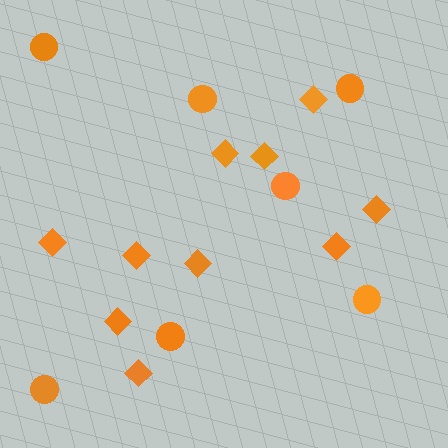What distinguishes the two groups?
There are 2 groups: one group of diamonds (10) and one group of circles (7).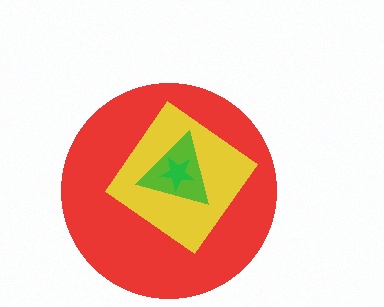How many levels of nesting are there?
4.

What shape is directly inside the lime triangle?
The green star.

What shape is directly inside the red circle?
The yellow diamond.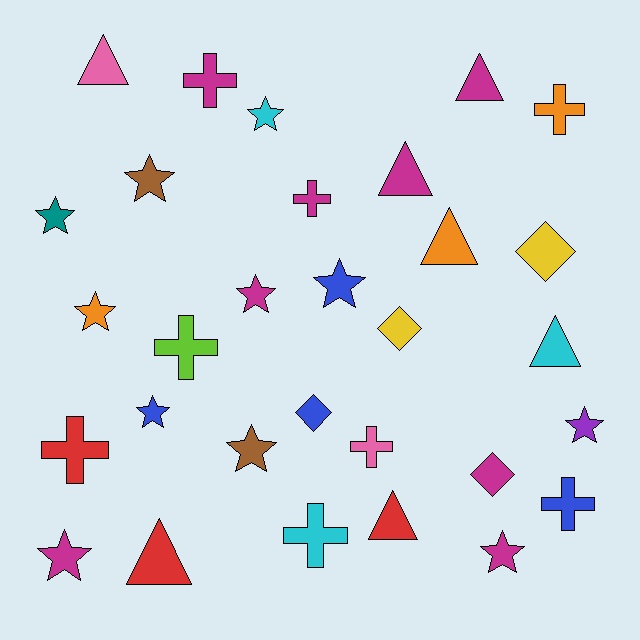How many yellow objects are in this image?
There are 2 yellow objects.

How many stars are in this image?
There are 11 stars.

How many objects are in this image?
There are 30 objects.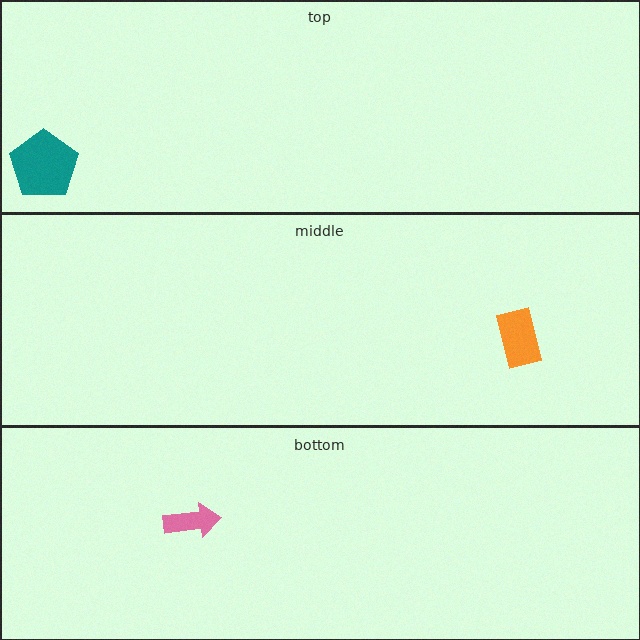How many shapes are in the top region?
1.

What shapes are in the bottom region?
The pink arrow.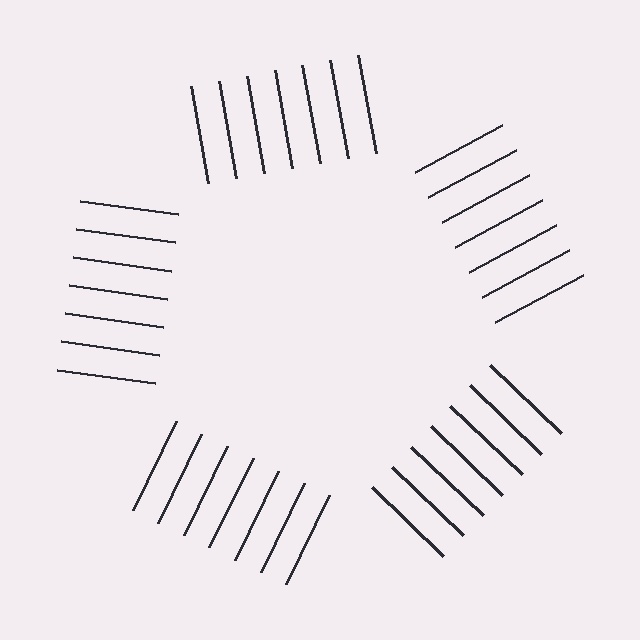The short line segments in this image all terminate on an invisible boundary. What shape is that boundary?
An illusory pentagon — the line segments terminate on its edges but no continuous stroke is drawn.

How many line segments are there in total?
35 — 7 along each of the 5 edges.